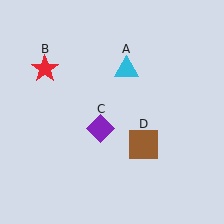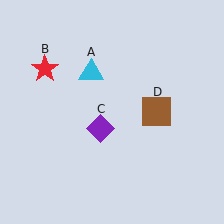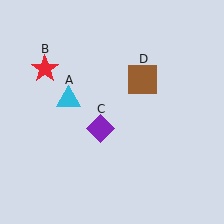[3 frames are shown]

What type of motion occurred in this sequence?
The cyan triangle (object A), brown square (object D) rotated counterclockwise around the center of the scene.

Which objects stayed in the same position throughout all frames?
Red star (object B) and purple diamond (object C) remained stationary.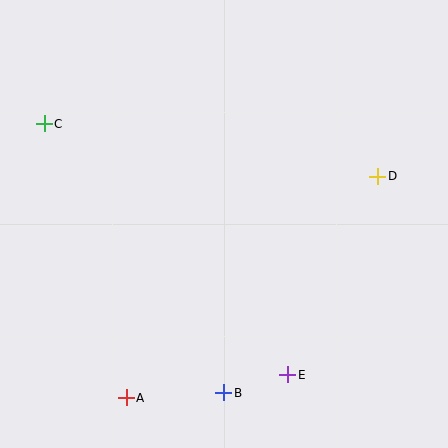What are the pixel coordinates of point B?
Point B is at (224, 393).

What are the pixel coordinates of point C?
Point C is at (44, 124).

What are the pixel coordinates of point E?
Point E is at (288, 375).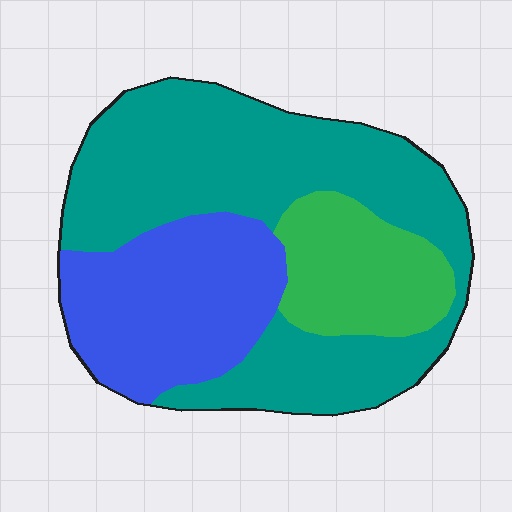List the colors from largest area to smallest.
From largest to smallest: teal, blue, green.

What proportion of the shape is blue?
Blue takes up about one quarter (1/4) of the shape.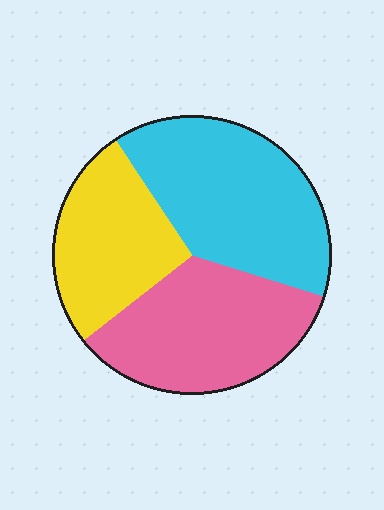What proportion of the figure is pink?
Pink takes up between a third and a half of the figure.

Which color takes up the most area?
Cyan, at roughly 40%.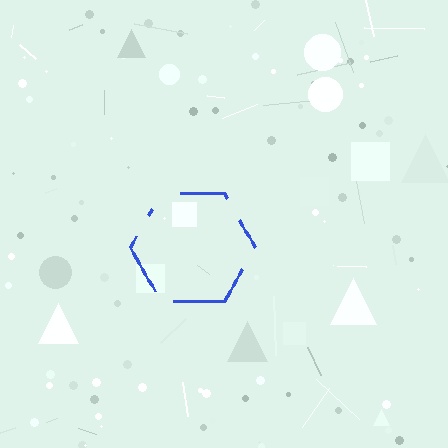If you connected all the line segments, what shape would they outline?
They would outline a hexagon.